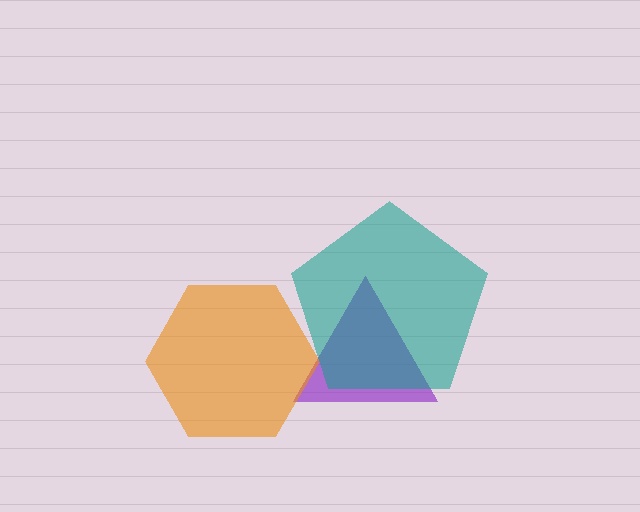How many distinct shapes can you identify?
There are 3 distinct shapes: a purple triangle, an orange hexagon, a teal pentagon.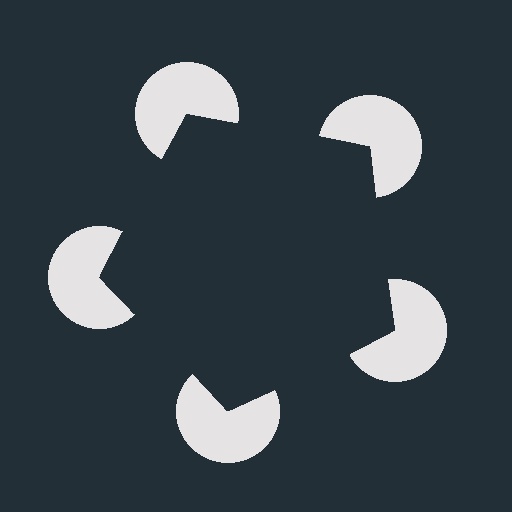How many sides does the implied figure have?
5 sides.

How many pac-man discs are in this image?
There are 5 — one at each vertex of the illusory pentagon.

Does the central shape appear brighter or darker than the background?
It typically appears slightly darker than the background, even though no actual brightness change is drawn.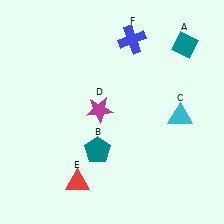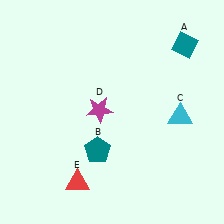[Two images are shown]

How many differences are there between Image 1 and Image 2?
There is 1 difference between the two images.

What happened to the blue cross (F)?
The blue cross (F) was removed in Image 2. It was in the top-right area of Image 1.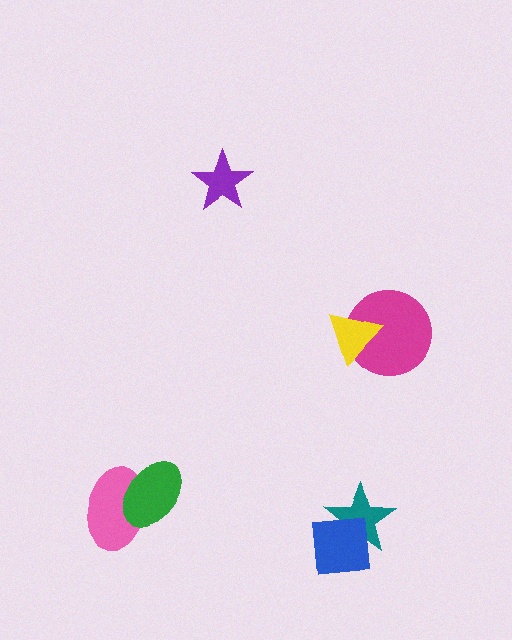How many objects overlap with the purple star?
0 objects overlap with the purple star.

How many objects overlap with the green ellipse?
1 object overlaps with the green ellipse.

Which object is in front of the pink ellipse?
The green ellipse is in front of the pink ellipse.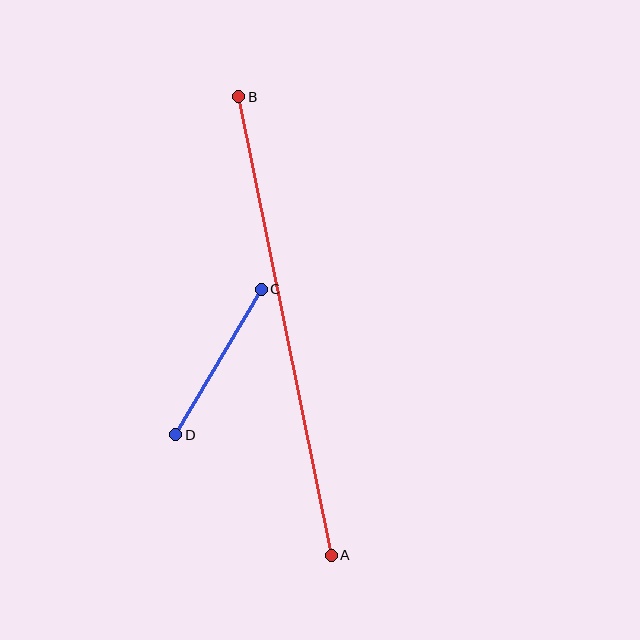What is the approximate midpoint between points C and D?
The midpoint is at approximately (219, 362) pixels.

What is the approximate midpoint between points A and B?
The midpoint is at approximately (285, 326) pixels.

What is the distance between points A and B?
The distance is approximately 468 pixels.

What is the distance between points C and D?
The distance is approximately 169 pixels.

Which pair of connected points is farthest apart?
Points A and B are farthest apart.